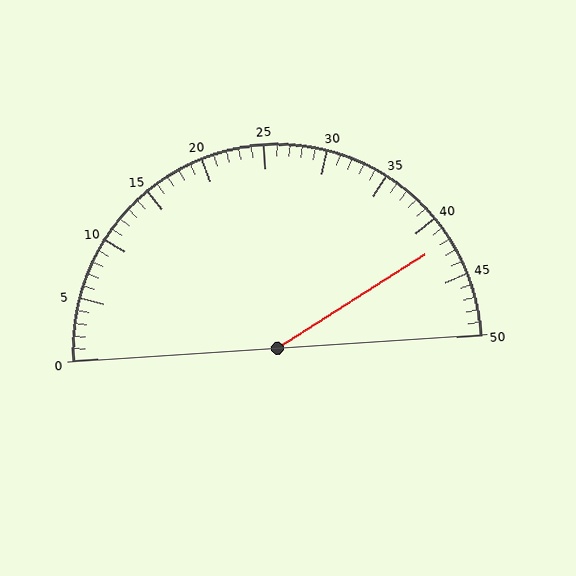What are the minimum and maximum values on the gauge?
The gauge ranges from 0 to 50.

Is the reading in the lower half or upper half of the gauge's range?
The reading is in the upper half of the range (0 to 50).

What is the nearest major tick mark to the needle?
The nearest major tick mark is 40.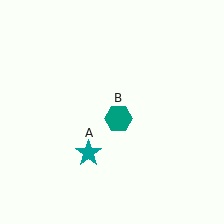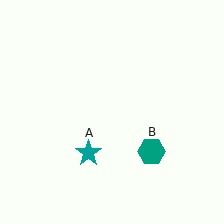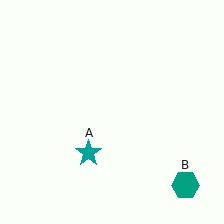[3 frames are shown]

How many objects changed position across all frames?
1 object changed position: teal hexagon (object B).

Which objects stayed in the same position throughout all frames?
Teal star (object A) remained stationary.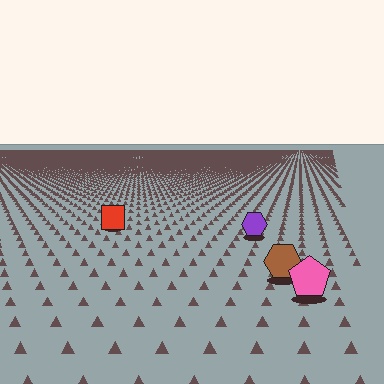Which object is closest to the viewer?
The pink pentagon is closest. The texture marks near it are larger and more spread out.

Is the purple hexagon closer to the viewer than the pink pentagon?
No. The pink pentagon is closer — you can tell from the texture gradient: the ground texture is coarser near it.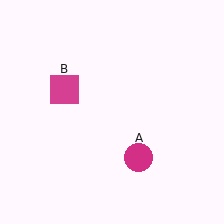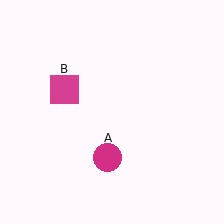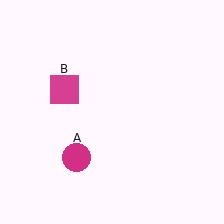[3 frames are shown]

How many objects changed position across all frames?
1 object changed position: magenta circle (object A).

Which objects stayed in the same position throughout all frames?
Magenta square (object B) remained stationary.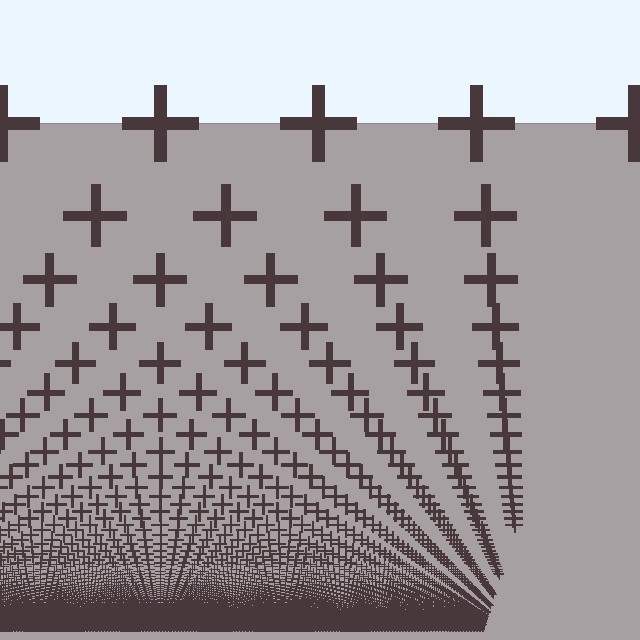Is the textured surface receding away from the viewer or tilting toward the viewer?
The surface appears to tilt toward the viewer. Texture elements get larger and sparser toward the top.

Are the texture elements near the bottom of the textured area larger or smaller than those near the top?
Smaller. The gradient is inverted — elements near the bottom are smaller and denser.